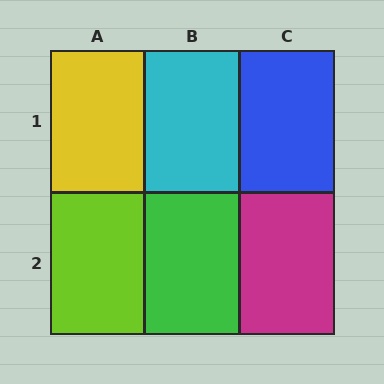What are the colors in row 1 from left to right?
Yellow, cyan, blue.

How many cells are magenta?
1 cell is magenta.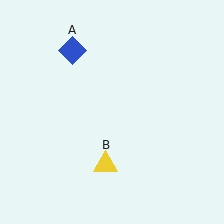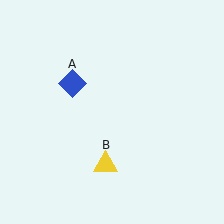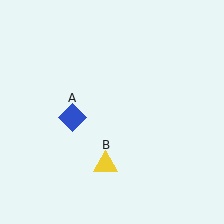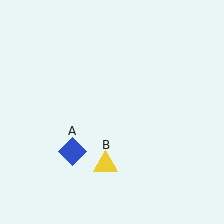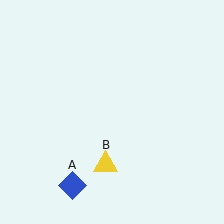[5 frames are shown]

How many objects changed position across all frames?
1 object changed position: blue diamond (object A).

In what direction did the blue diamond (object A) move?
The blue diamond (object A) moved down.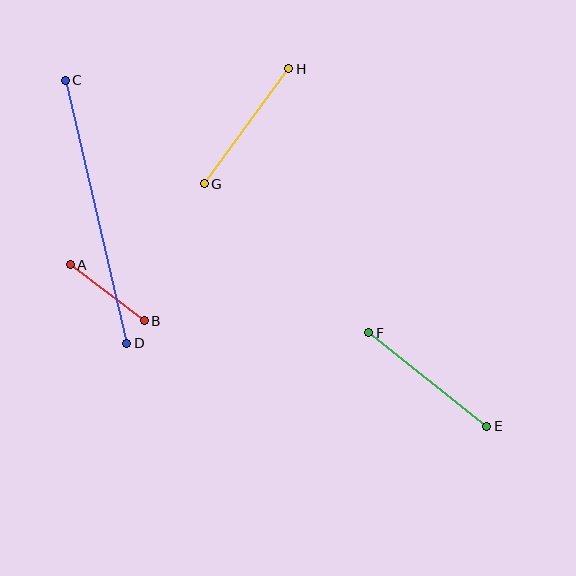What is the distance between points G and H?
The distance is approximately 142 pixels.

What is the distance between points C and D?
The distance is approximately 270 pixels.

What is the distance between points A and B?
The distance is approximately 93 pixels.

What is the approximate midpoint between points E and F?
The midpoint is at approximately (428, 380) pixels.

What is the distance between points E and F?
The distance is approximately 151 pixels.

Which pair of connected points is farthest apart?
Points C and D are farthest apart.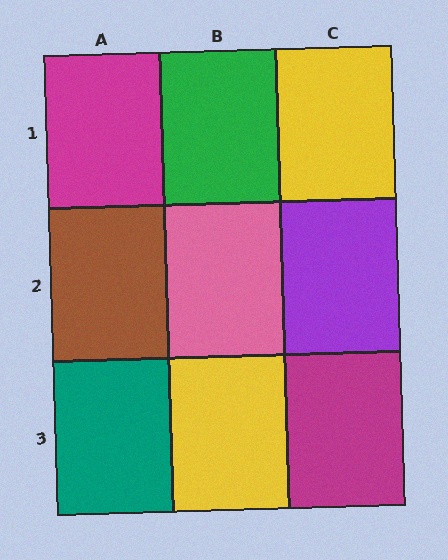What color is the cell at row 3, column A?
Teal.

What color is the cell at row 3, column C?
Magenta.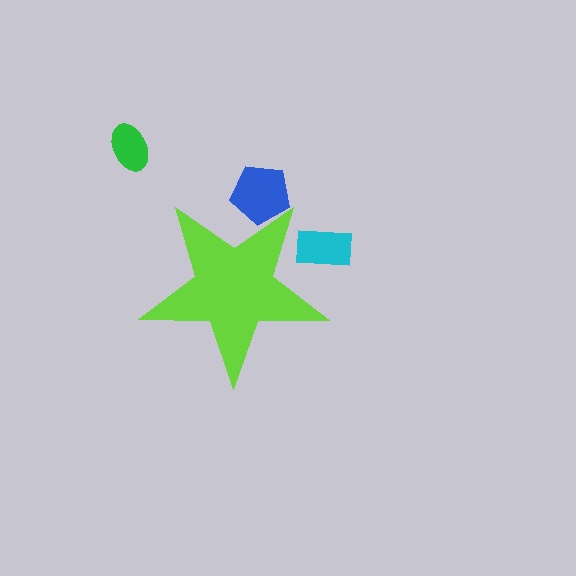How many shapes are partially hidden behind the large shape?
2 shapes are partially hidden.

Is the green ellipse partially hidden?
No, the green ellipse is fully visible.